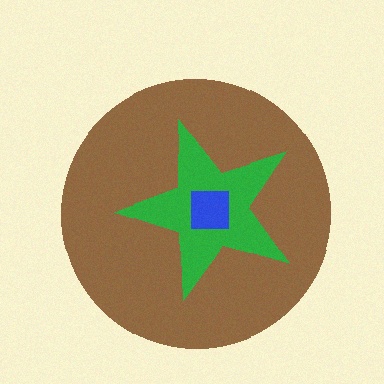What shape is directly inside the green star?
The blue square.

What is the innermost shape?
The blue square.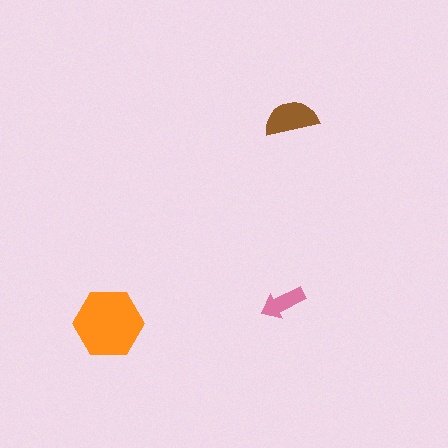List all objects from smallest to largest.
The pink arrow, the brown semicircle, the orange hexagon.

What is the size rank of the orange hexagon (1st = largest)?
1st.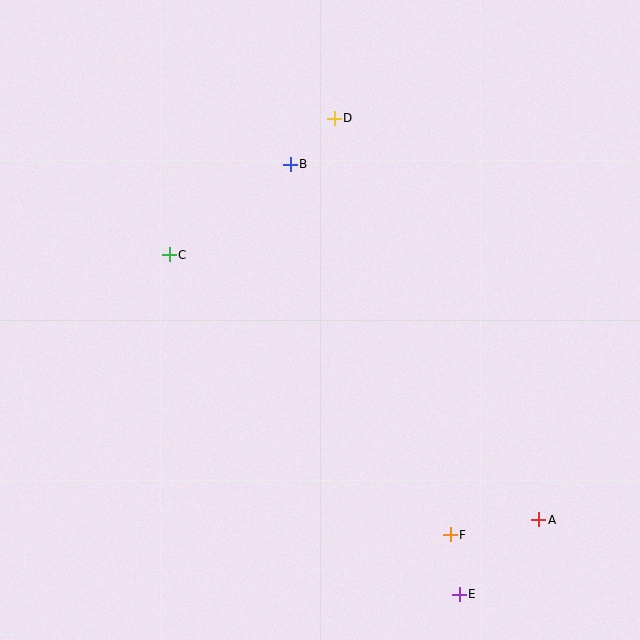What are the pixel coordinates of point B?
Point B is at (290, 164).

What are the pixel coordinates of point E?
Point E is at (459, 594).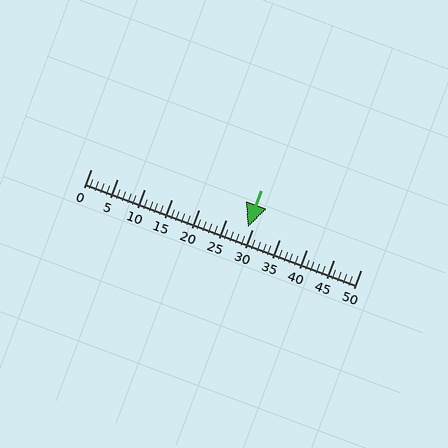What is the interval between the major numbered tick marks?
The major tick marks are spaced 5 units apart.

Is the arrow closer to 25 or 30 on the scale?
The arrow is closer to 30.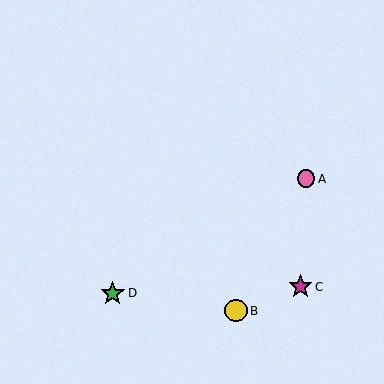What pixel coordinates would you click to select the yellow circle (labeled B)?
Click at (236, 311) to select the yellow circle B.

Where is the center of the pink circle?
The center of the pink circle is at (306, 179).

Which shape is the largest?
The green star (labeled D) is the largest.